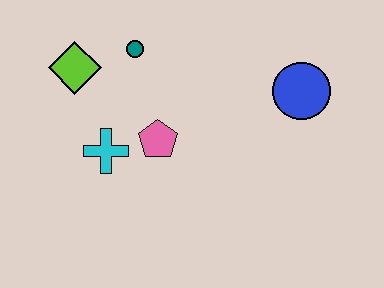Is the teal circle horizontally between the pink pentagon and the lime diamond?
Yes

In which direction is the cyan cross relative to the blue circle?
The cyan cross is to the left of the blue circle.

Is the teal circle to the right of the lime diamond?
Yes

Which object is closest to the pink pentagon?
The cyan cross is closest to the pink pentagon.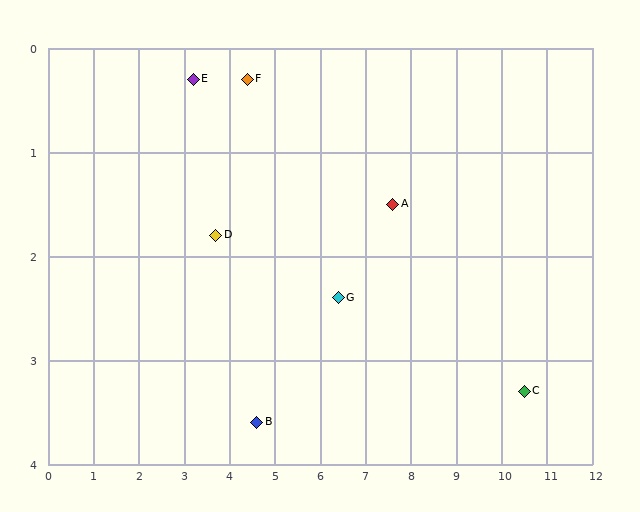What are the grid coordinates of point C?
Point C is at approximately (10.5, 3.3).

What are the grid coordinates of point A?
Point A is at approximately (7.6, 1.5).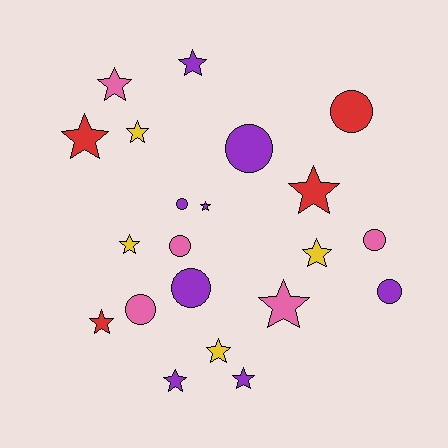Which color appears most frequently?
Purple, with 8 objects.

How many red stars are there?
There are 3 red stars.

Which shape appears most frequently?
Star, with 13 objects.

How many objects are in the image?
There are 21 objects.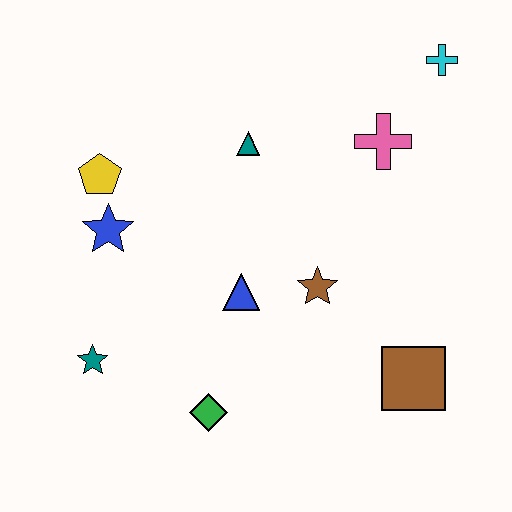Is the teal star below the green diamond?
No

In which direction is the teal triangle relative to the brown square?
The teal triangle is above the brown square.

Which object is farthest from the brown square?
The yellow pentagon is farthest from the brown square.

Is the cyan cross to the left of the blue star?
No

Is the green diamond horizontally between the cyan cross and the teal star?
Yes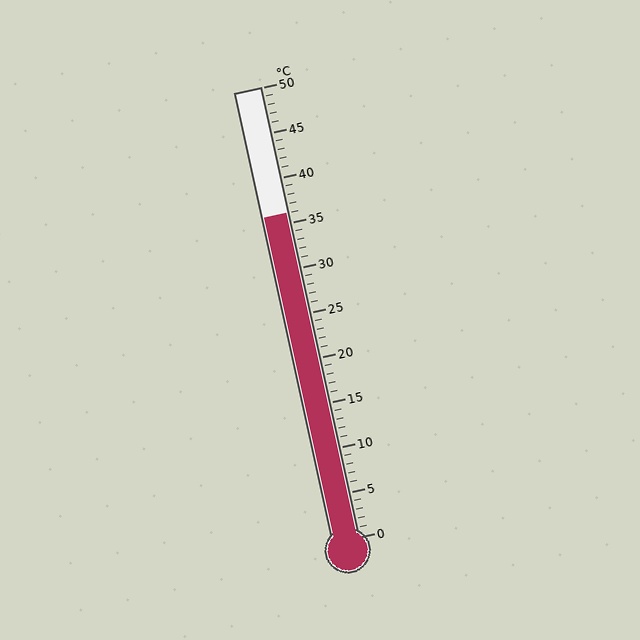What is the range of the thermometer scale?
The thermometer scale ranges from 0°C to 50°C.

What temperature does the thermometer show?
The thermometer shows approximately 36°C.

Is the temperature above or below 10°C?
The temperature is above 10°C.